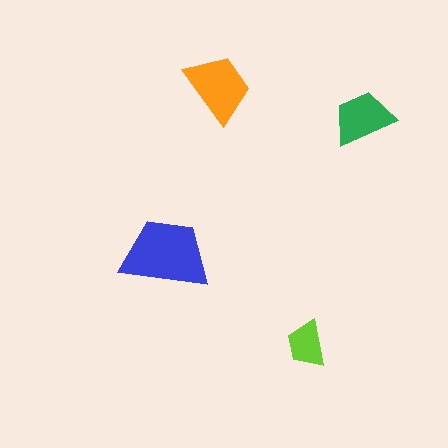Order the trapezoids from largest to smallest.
the blue one, the orange one, the green one, the lime one.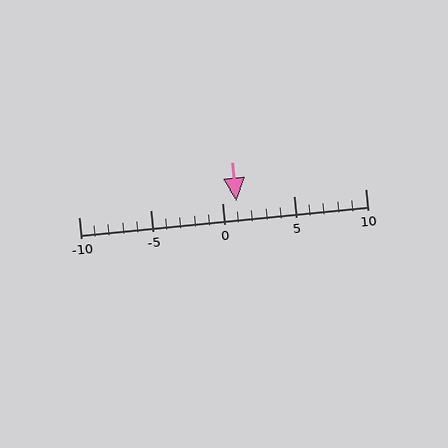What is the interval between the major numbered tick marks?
The major tick marks are spaced 5 units apart.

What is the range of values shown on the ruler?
The ruler shows values from -10 to 10.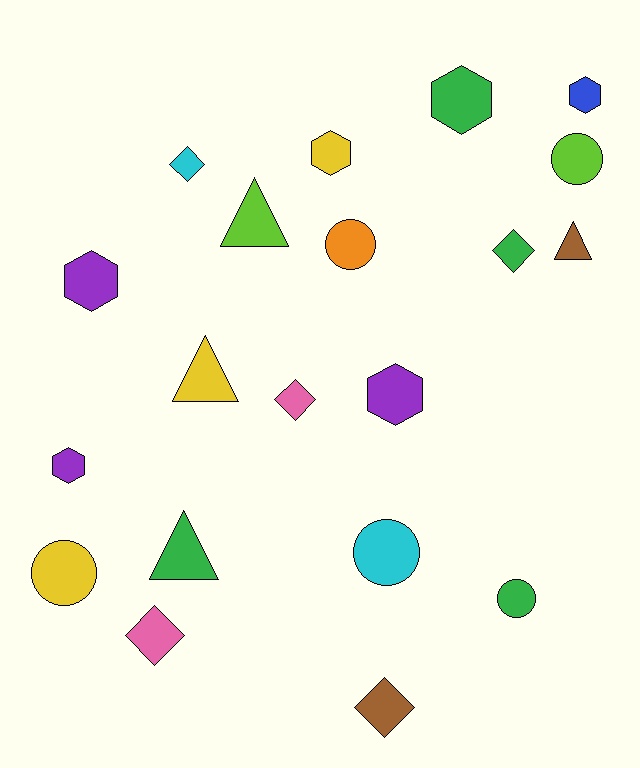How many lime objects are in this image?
There are 2 lime objects.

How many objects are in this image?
There are 20 objects.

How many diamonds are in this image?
There are 5 diamonds.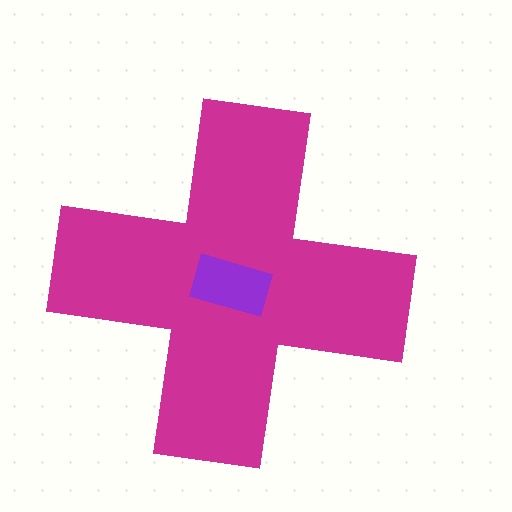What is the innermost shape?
The purple rectangle.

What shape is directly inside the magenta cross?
The purple rectangle.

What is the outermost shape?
The magenta cross.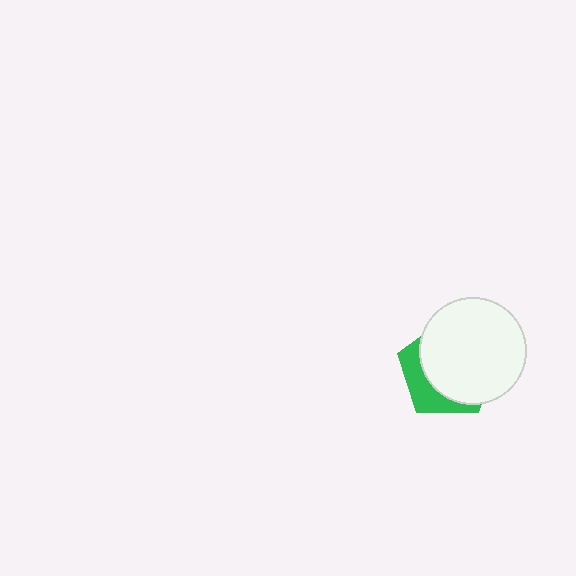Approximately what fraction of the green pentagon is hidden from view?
Roughly 69% of the green pentagon is hidden behind the white circle.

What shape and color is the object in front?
The object in front is a white circle.